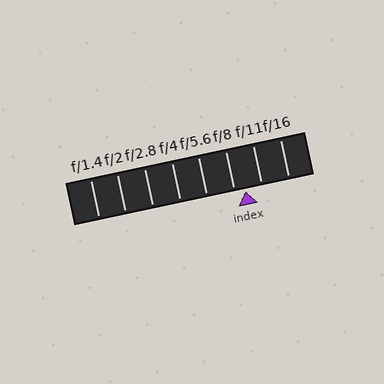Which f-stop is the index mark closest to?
The index mark is closest to f/8.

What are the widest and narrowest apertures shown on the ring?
The widest aperture shown is f/1.4 and the narrowest is f/16.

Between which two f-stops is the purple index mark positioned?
The index mark is between f/8 and f/11.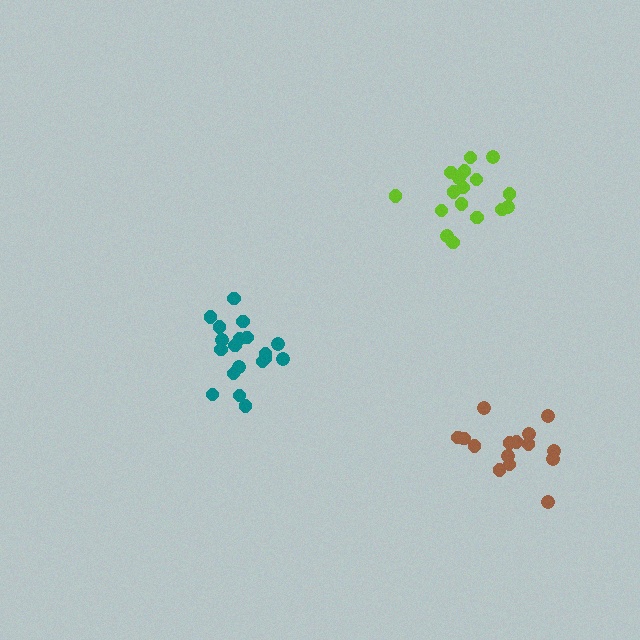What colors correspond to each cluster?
The clusters are colored: brown, lime, teal.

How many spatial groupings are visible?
There are 3 spatial groupings.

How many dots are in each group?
Group 1: 15 dots, Group 2: 17 dots, Group 3: 19 dots (51 total).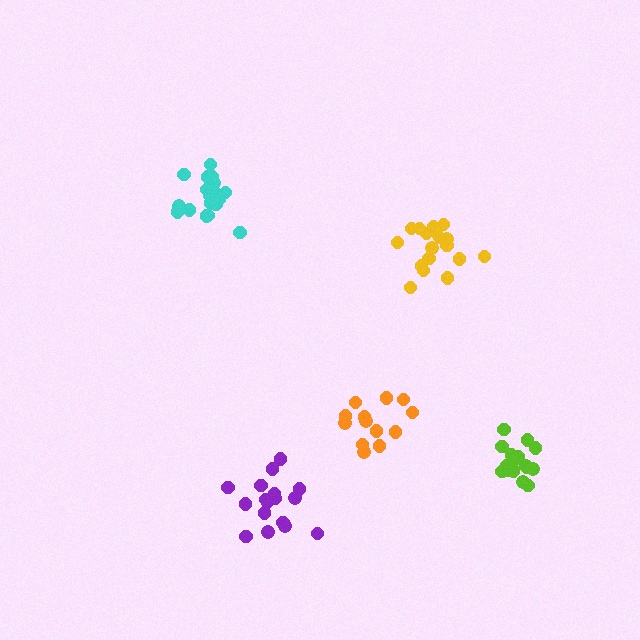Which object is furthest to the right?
The lime cluster is rightmost.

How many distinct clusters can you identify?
There are 5 distinct clusters.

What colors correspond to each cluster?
The clusters are colored: cyan, orange, yellow, lime, purple.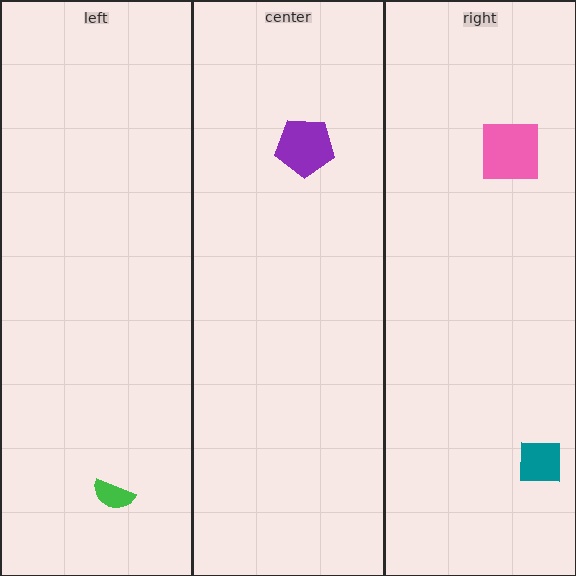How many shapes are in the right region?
2.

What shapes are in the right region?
The pink square, the teal square.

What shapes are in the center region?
The purple pentagon.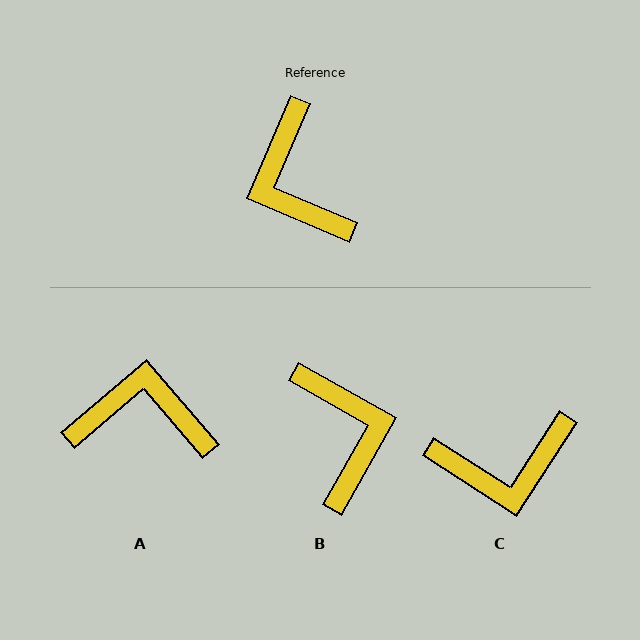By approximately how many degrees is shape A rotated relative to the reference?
Approximately 116 degrees clockwise.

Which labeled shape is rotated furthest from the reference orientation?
B, about 174 degrees away.